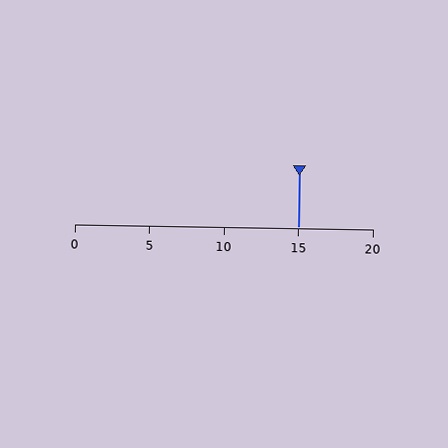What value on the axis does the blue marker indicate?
The marker indicates approximately 15.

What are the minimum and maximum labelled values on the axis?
The axis runs from 0 to 20.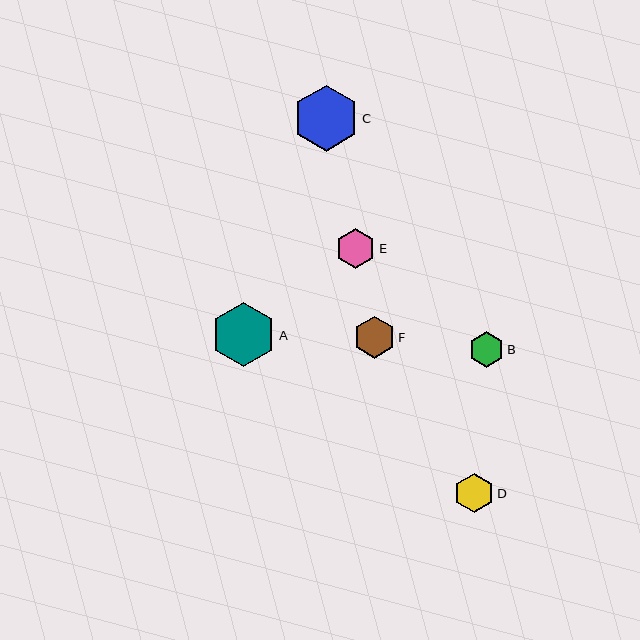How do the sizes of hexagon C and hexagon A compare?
Hexagon C and hexagon A are approximately the same size.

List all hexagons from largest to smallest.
From largest to smallest: C, A, F, D, E, B.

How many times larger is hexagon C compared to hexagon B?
Hexagon C is approximately 1.9 times the size of hexagon B.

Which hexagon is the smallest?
Hexagon B is the smallest with a size of approximately 35 pixels.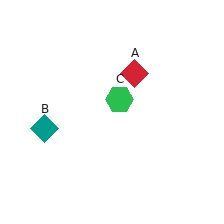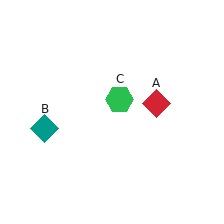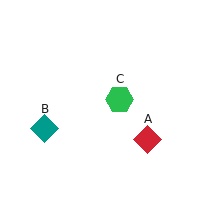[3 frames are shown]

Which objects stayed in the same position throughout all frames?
Teal diamond (object B) and green hexagon (object C) remained stationary.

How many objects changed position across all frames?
1 object changed position: red diamond (object A).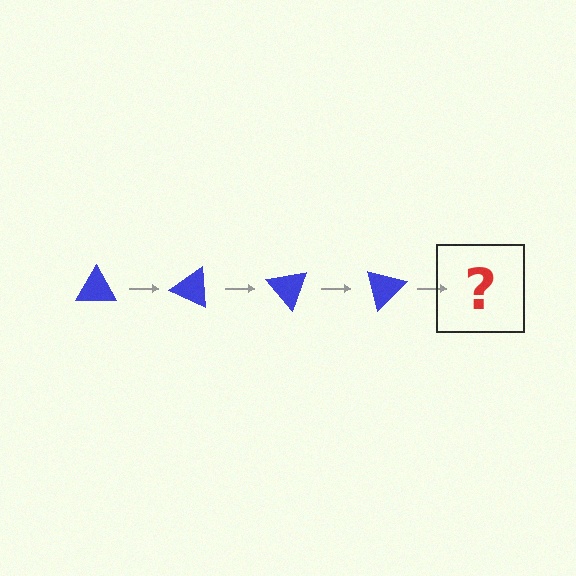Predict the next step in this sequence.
The next step is a blue triangle rotated 100 degrees.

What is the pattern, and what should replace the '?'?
The pattern is that the triangle rotates 25 degrees each step. The '?' should be a blue triangle rotated 100 degrees.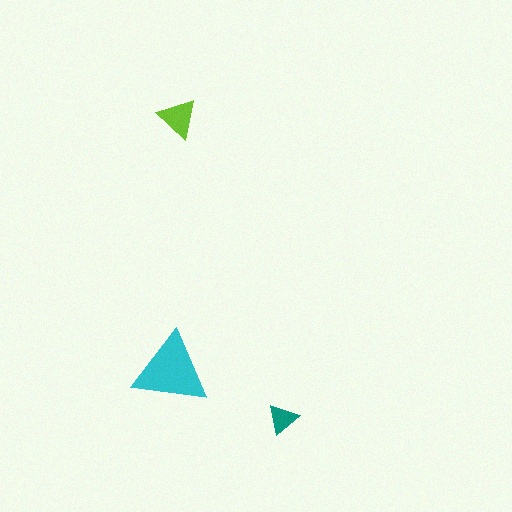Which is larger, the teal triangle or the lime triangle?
The lime one.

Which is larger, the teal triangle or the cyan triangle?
The cyan one.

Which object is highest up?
The lime triangle is topmost.